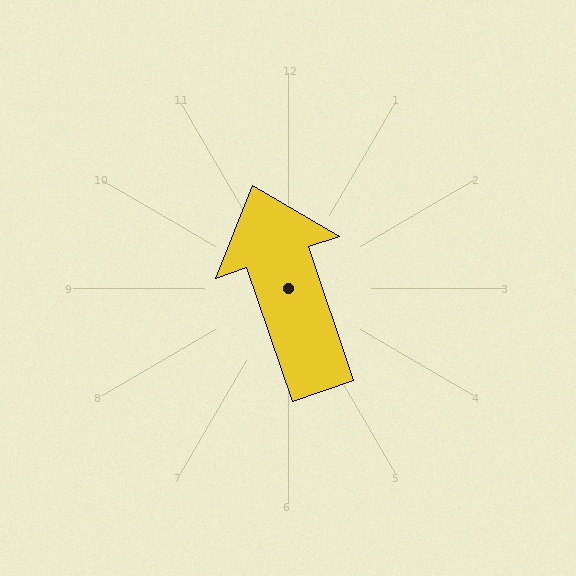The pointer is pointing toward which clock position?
Roughly 11 o'clock.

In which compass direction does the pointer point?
North.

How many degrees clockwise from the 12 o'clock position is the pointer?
Approximately 341 degrees.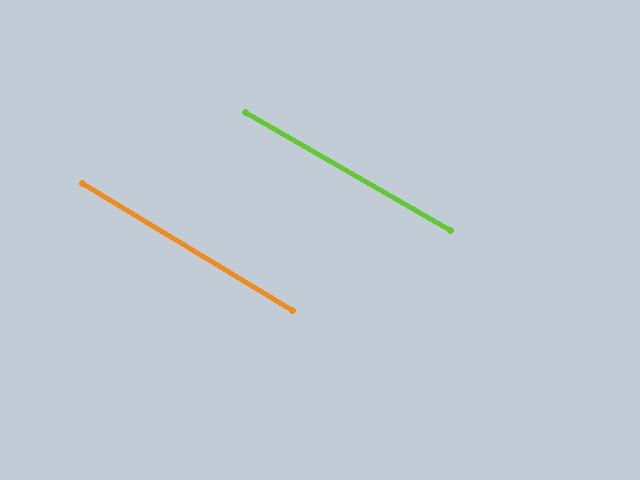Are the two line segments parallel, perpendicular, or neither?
Parallel — their directions differ by only 1.3°.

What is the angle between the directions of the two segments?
Approximately 1 degree.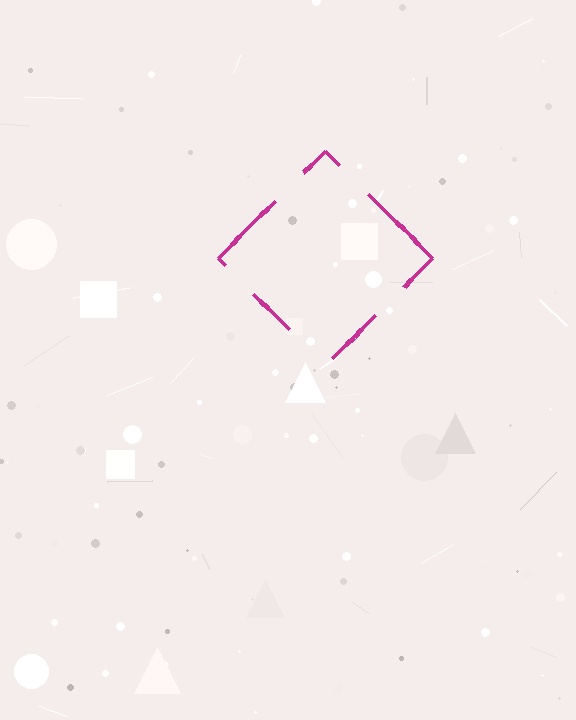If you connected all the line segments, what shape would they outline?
They would outline a diamond.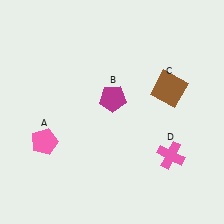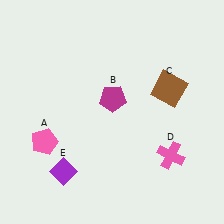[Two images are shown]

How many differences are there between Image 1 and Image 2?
There is 1 difference between the two images.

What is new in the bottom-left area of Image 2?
A purple diamond (E) was added in the bottom-left area of Image 2.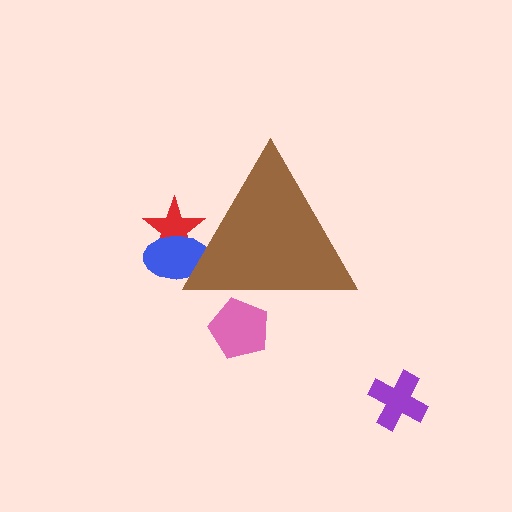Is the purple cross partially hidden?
No, the purple cross is fully visible.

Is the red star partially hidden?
Yes, the red star is partially hidden behind the brown triangle.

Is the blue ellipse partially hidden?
Yes, the blue ellipse is partially hidden behind the brown triangle.